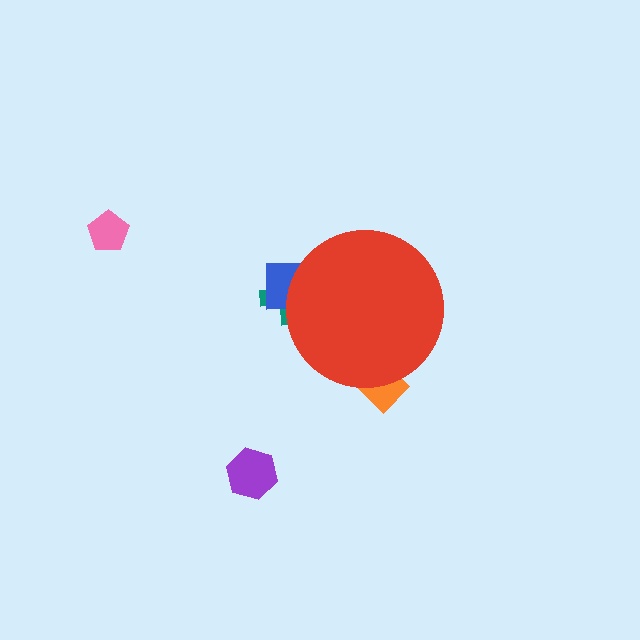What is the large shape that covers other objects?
A red circle.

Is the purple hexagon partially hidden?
No, the purple hexagon is fully visible.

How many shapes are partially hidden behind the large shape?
3 shapes are partially hidden.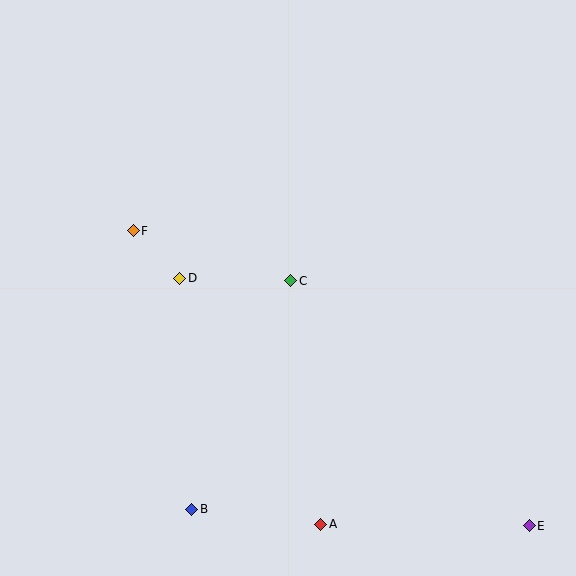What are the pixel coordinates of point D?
Point D is at (180, 278).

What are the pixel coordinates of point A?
Point A is at (321, 524).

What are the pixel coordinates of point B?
Point B is at (192, 510).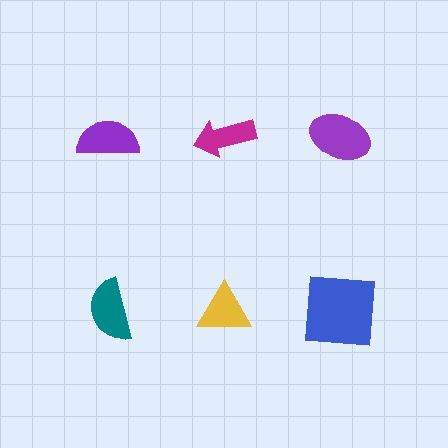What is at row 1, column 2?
A magenta arrow.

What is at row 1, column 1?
A purple semicircle.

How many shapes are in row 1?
3 shapes.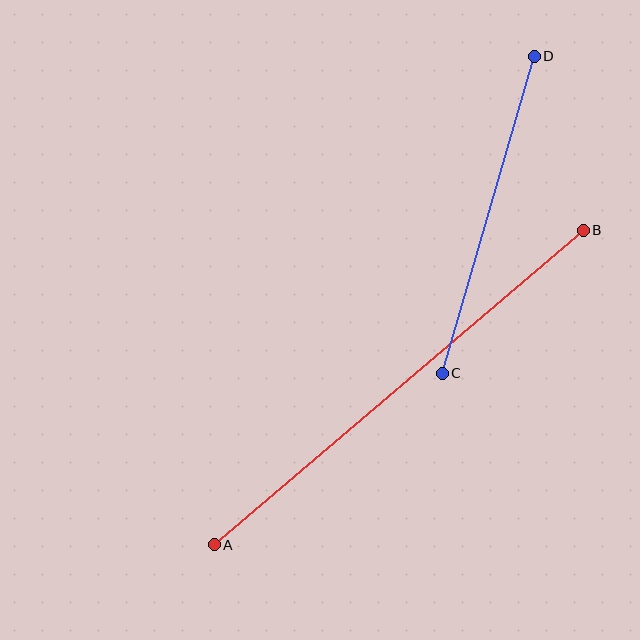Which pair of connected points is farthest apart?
Points A and B are farthest apart.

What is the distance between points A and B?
The distance is approximately 484 pixels.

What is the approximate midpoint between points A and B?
The midpoint is at approximately (399, 388) pixels.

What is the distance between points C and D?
The distance is approximately 330 pixels.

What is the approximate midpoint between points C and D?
The midpoint is at approximately (488, 215) pixels.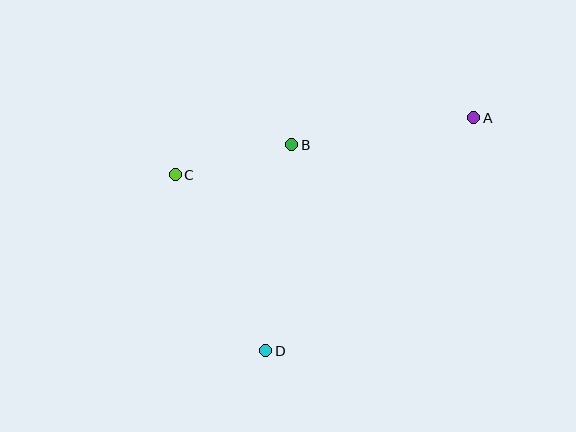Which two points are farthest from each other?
Points A and D are farthest from each other.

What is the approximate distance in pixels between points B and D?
The distance between B and D is approximately 208 pixels.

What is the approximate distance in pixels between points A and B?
The distance between A and B is approximately 184 pixels.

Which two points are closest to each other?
Points B and C are closest to each other.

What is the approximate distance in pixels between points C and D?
The distance between C and D is approximately 198 pixels.